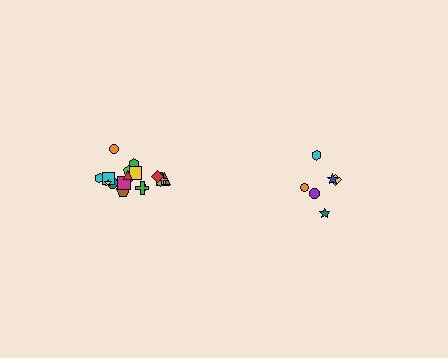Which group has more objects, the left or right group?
The left group.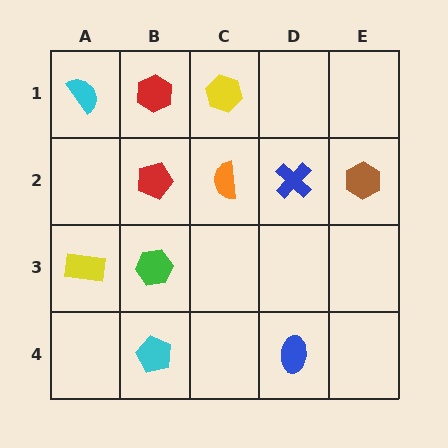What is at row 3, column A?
A yellow rectangle.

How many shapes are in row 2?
4 shapes.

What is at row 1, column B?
A red hexagon.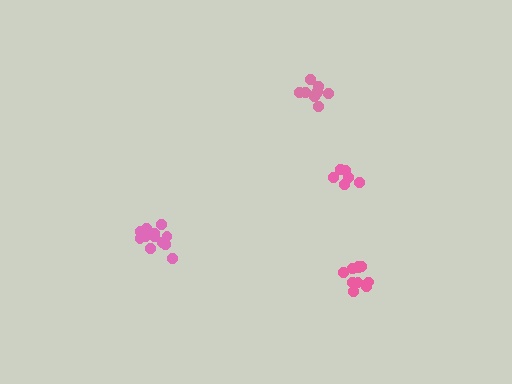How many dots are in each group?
Group 1: 13 dots, Group 2: 7 dots, Group 3: 10 dots, Group 4: 9 dots (39 total).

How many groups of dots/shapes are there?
There are 4 groups.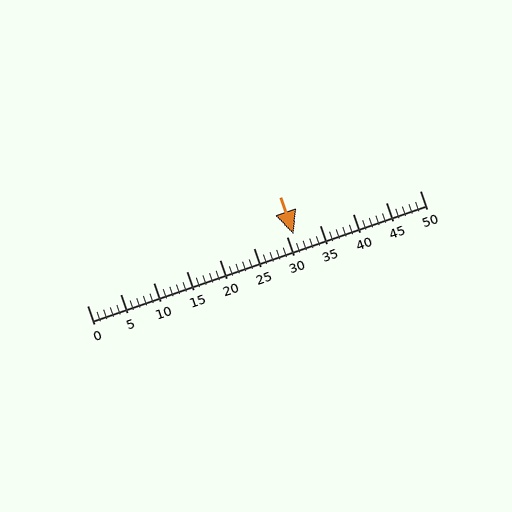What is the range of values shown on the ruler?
The ruler shows values from 0 to 50.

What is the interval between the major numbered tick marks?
The major tick marks are spaced 5 units apart.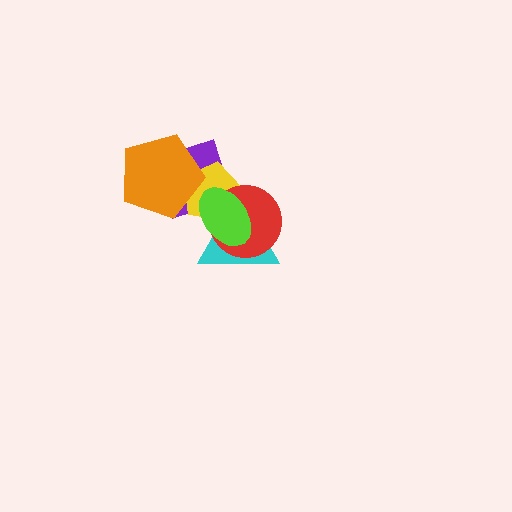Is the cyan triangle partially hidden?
Yes, it is partially covered by another shape.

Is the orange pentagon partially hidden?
No, no other shape covers it.